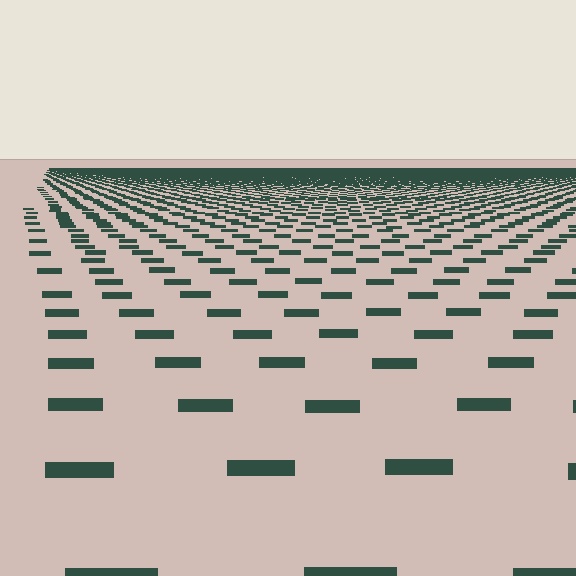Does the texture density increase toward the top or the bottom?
Density increases toward the top.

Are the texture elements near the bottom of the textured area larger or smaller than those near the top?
Larger. Near the bottom, elements are closer to the viewer and appear at a bigger on-screen size.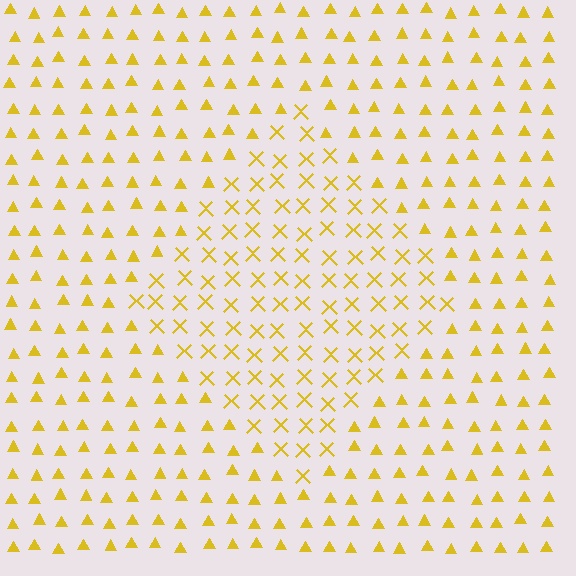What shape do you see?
I see a diamond.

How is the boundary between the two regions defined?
The boundary is defined by a change in element shape: X marks inside vs. triangles outside. All elements share the same color and spacing.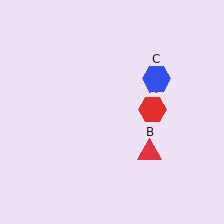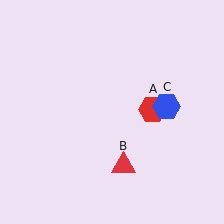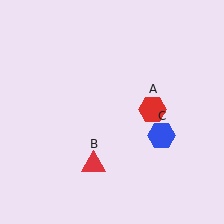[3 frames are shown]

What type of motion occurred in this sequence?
The red triangle (object B), blue hexagon (object C) rotated clockwise around the center of the scene.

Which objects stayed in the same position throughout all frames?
Red hexagon (object A) remained stationary.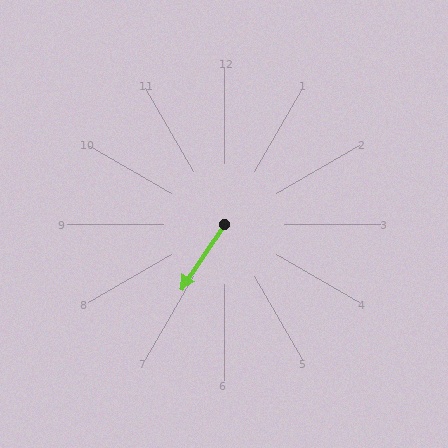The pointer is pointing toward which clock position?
Roughly 7 o'clock.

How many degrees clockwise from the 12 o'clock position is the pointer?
Approximately 214 degrees.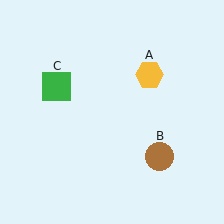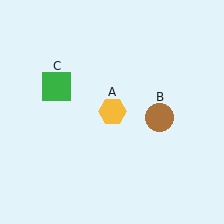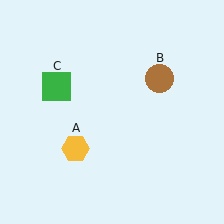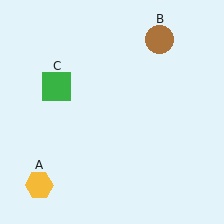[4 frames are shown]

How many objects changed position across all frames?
2 objects changed position: yellow hexagon (object A), brown circle (object B).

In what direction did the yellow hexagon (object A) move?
The yellow hexagon (object A) moved down and to the left.